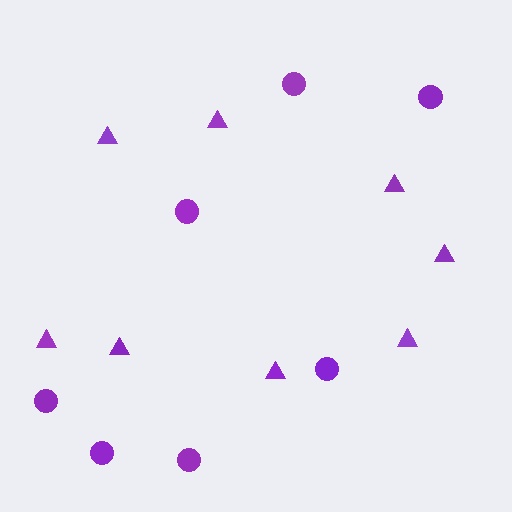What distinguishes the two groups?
There are 2 groups: one group of circles (7) and one group of triangles (8).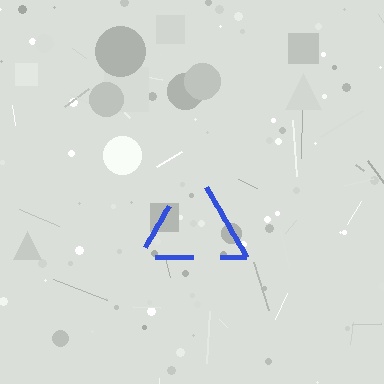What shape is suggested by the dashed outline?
The dashed outline suggests a triangle.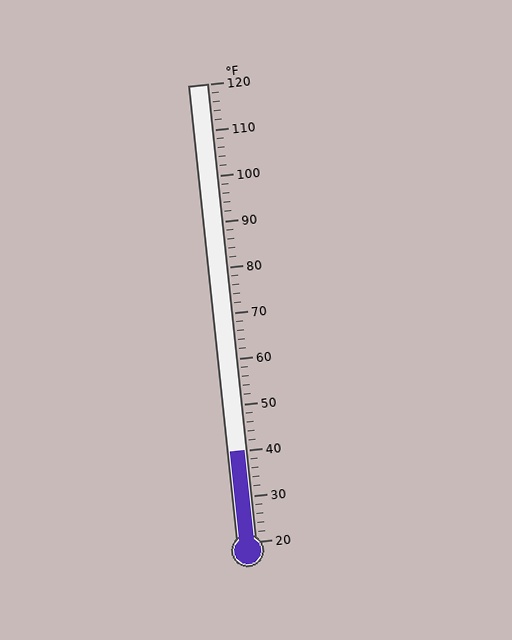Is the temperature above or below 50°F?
The temperature is below 50°F.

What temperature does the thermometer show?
The thermometer shows approximately 40°F.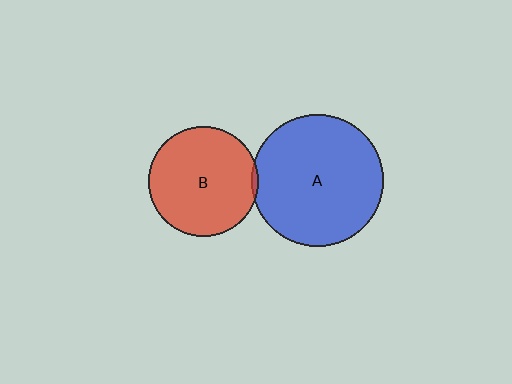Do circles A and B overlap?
Yes.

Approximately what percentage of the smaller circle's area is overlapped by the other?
Approximately 5%.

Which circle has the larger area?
Circle A (blue).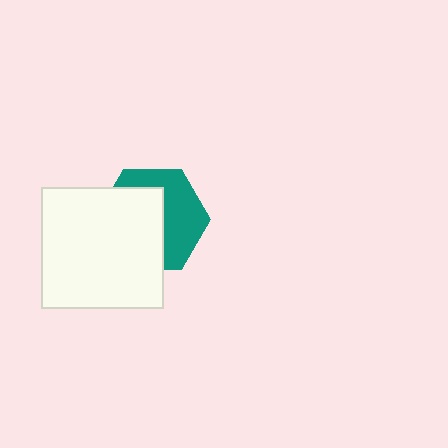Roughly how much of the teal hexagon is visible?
About half of it is visible (roughly 47%).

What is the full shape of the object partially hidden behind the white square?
The partially hidden object is a teal hexagon.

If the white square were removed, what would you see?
You would see the complete teal hexagon.